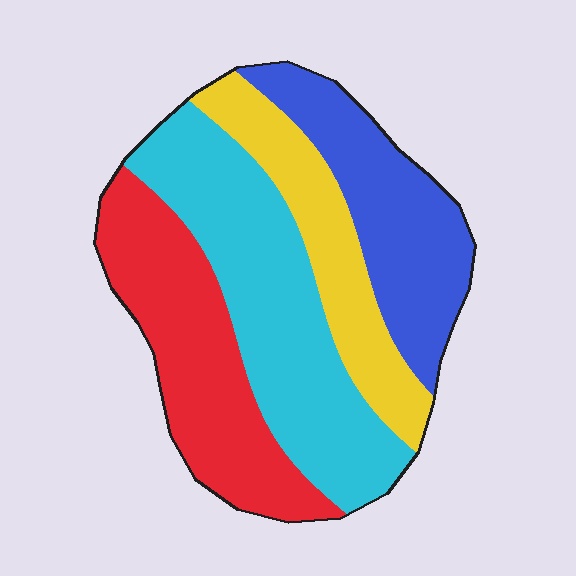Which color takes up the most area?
Cyan, at roughly 35%.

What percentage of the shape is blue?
Blue covers roughly 20% of the shape.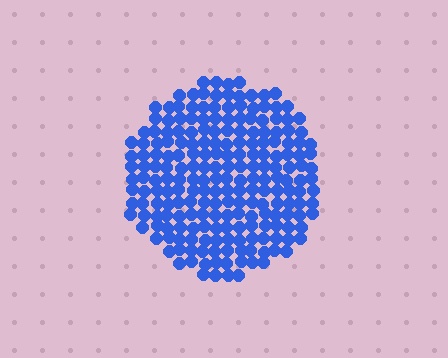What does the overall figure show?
The overall figure shows a circle.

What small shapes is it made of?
It is made of small circles.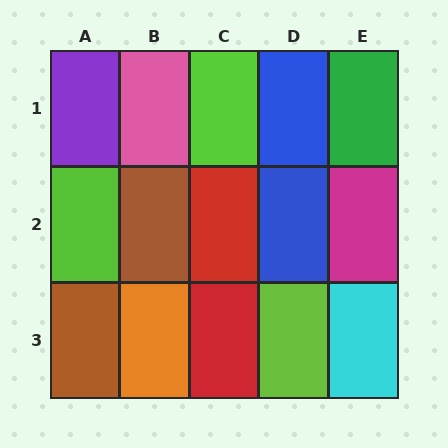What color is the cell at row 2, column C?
Red.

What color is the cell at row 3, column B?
Orange.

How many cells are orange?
1 cell is orange.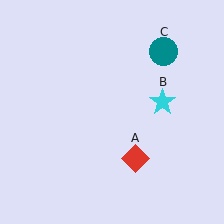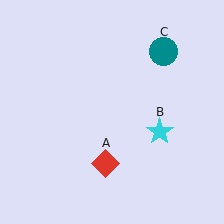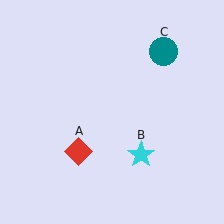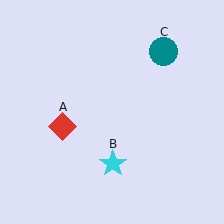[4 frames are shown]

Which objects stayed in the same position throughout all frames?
Teal circle (object C) remained stationary.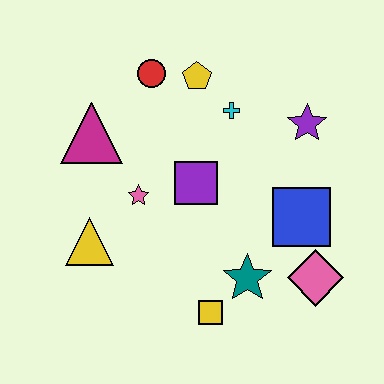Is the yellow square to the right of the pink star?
Yes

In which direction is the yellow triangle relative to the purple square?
The yellow triangle is to the left of the purple square.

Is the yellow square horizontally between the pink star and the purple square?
No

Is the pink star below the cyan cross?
Yes